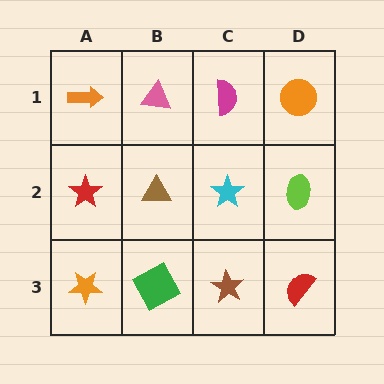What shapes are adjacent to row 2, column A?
An orange arrow (row 1, column A), an orange star (row 3, column A), a brown triangle (row 2, column B).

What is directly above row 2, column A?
An orange arrow.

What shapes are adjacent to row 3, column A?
A red star (row 2, column A), a green square (row 3, column B).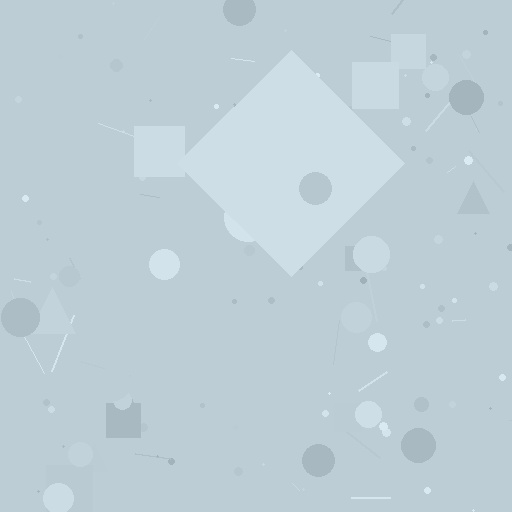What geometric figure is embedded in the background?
A diamond is embedded in the background.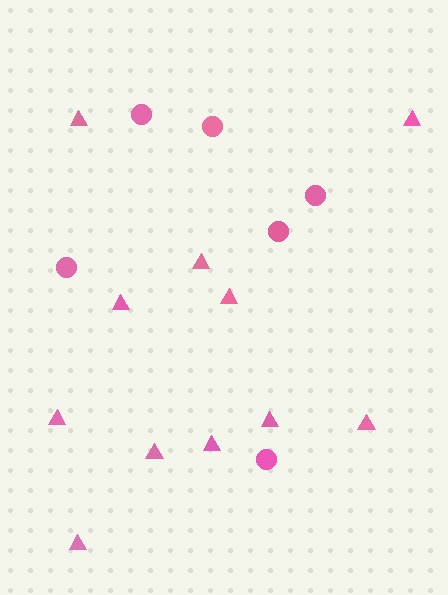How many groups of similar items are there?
There are 2 groups: one group of triangles (11) and one group of circles (6).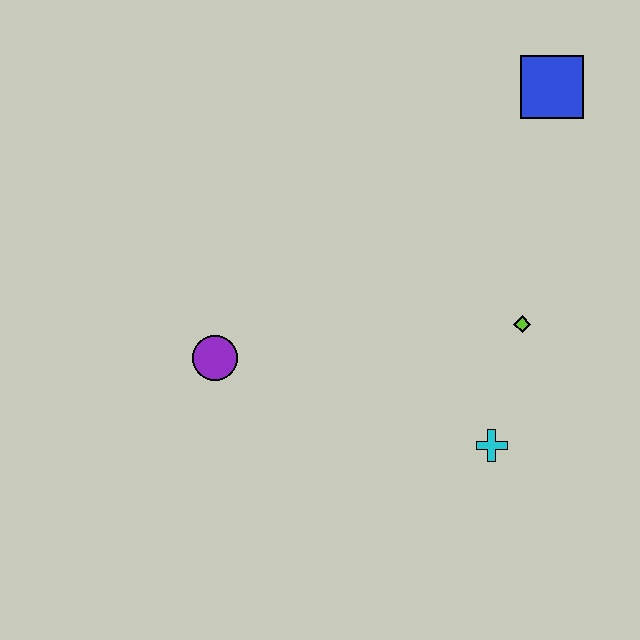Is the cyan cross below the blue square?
Yes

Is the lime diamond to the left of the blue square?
Yes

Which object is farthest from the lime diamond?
The purple circle is farthest from the lime diamond.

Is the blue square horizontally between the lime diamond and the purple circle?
No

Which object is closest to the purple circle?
The cyan cross is closest to the purple circle.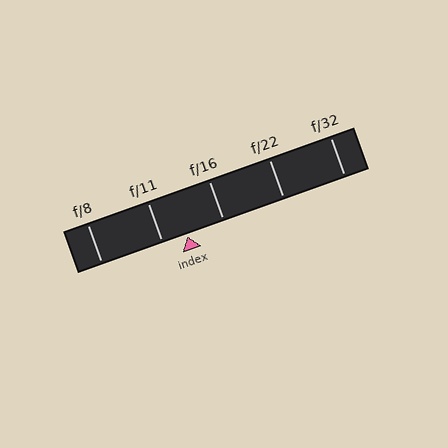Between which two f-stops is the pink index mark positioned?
The index mark is between f/11 and f/16.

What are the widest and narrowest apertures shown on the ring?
The widest aperture shown is f/8 and the narrowest is f/32.